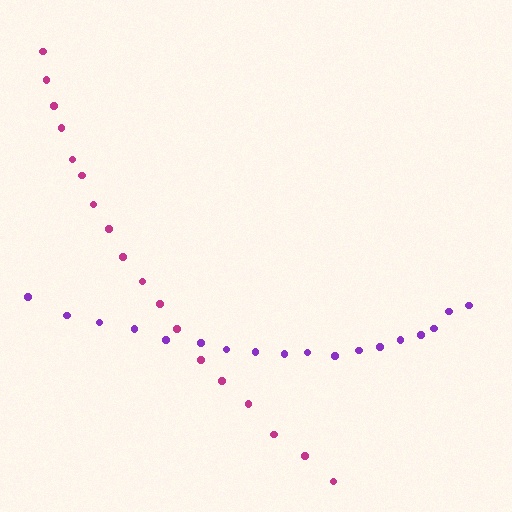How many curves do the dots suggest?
There are 2 distinct paths.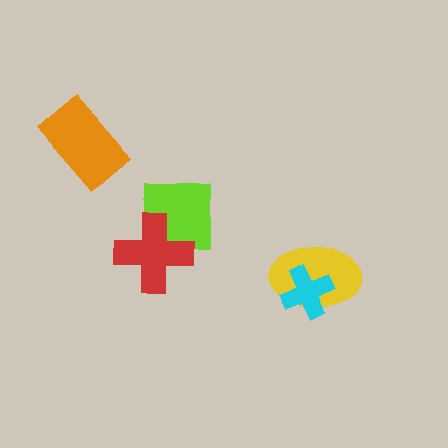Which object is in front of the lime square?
The red cross is in front of the lime square.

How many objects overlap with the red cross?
1 object overlaps with the red cross.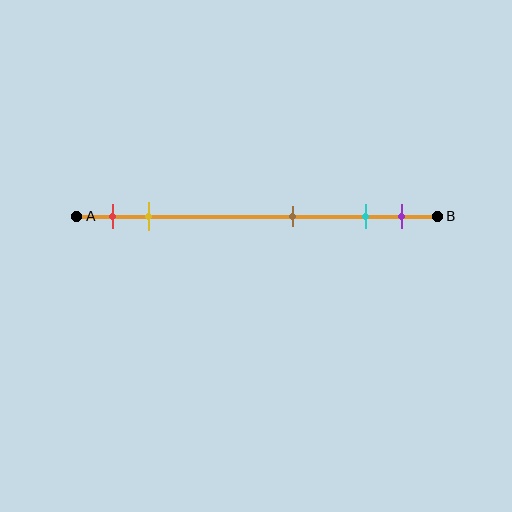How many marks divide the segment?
There are 5 marks dividing the segment.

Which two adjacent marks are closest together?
The cyan and purple marks are the closest adjacent pair.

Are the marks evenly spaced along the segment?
No, the marks are not evenly spaced.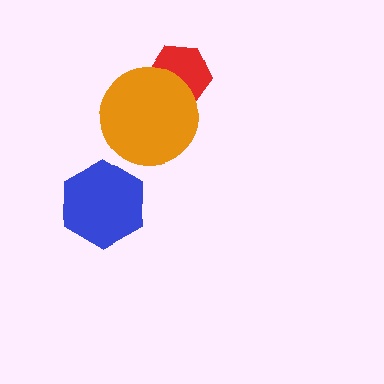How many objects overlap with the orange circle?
1 object overlaps with the orange circle.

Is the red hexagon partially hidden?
Yes, it is partially covered by another shape.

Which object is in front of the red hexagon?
The orange circle is in front of the red hexagon.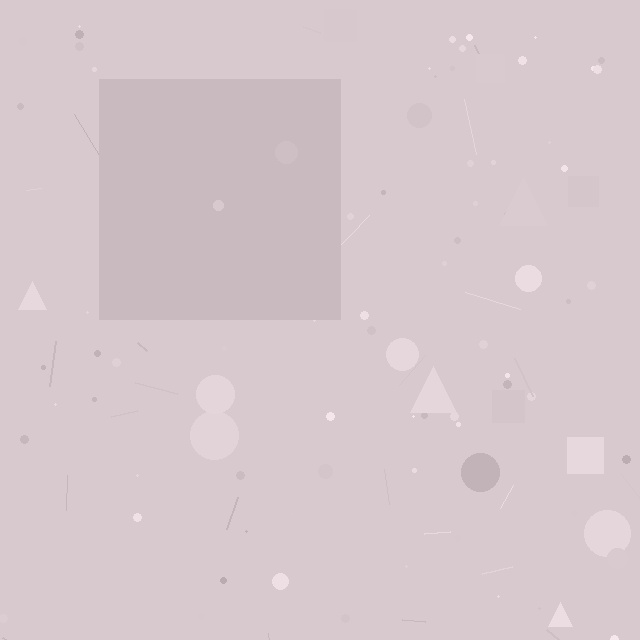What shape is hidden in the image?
A square is hidden in the image.